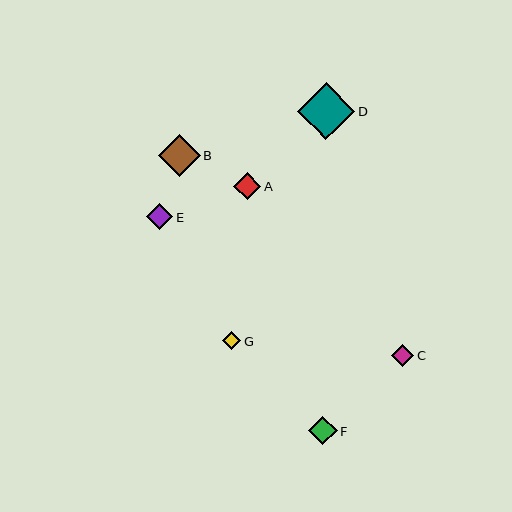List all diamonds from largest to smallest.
From largest to smallest: D, B, F, A, E, C, G.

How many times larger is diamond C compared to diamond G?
Diamond C is approximately 1.2 times the size of diamond G.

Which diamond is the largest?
Diamond D is the largest with a size of approximately 57 pixels.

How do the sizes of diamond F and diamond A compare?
Diamond F and diamond A are approximately the same size.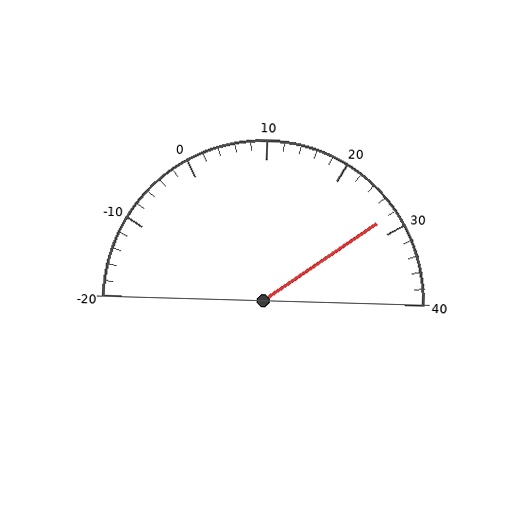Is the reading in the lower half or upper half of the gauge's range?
The reading is in the upper half of the range (-20 to 40).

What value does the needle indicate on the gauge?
The needle indicates approximately 28.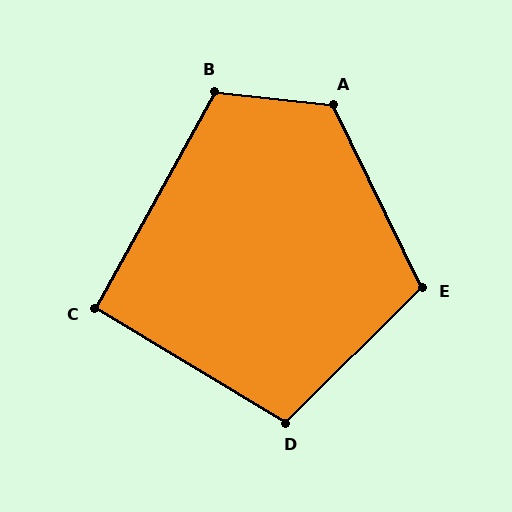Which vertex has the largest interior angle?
A, at approximately 123 degrees.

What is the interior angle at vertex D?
Approximately 104 degrees (obtuse).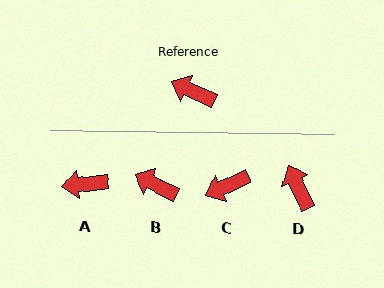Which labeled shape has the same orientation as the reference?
B.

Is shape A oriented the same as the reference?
No, it is off by about 32 degrees.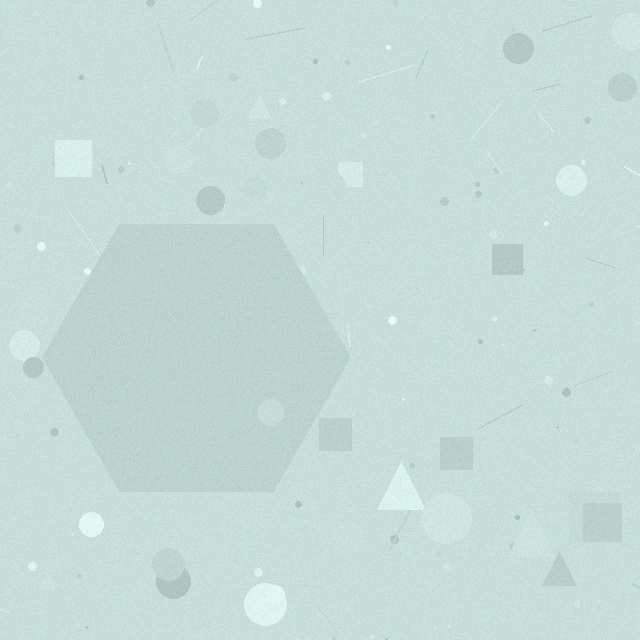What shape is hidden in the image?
A hexagon is hidden in the image.